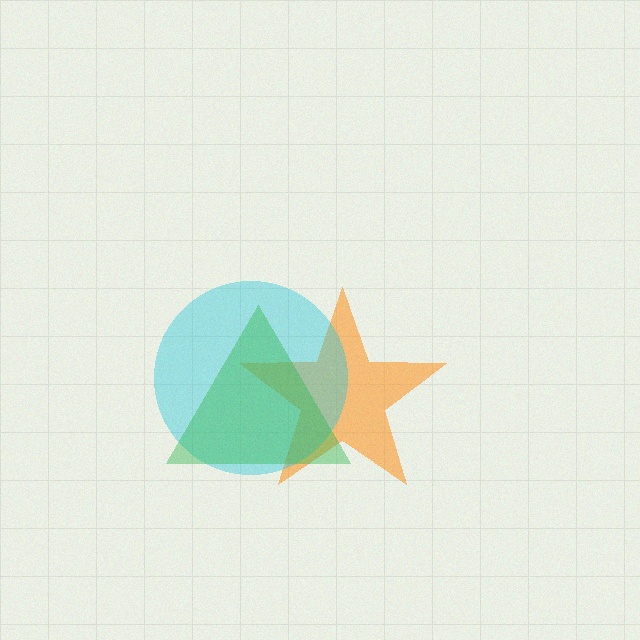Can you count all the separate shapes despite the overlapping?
Yes, there are 3 separate shapes.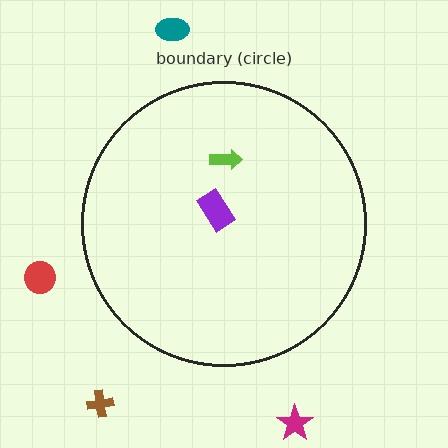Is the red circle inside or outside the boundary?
Outside.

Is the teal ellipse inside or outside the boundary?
Outside.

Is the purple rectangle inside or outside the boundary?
Inside.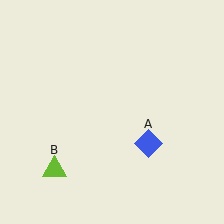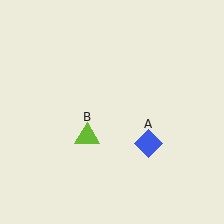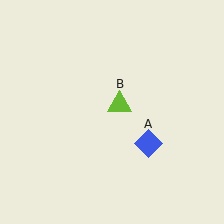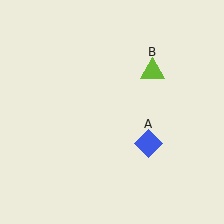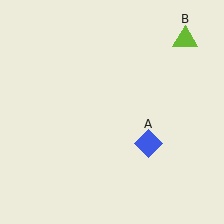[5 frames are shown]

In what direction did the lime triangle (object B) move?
The lime triangle (object B) moved up and to the right.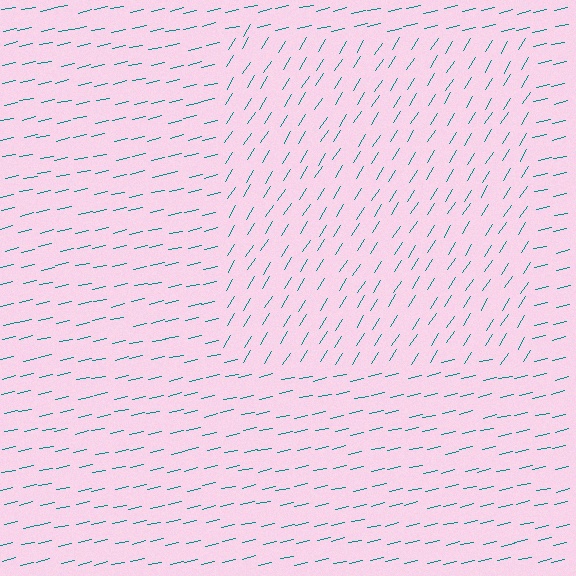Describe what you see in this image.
The image is filled with small teal line segments. A rectangle region in the image has lines oriented differently from the surrounding lines, creating a visible texture boundary.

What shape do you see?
I see a rectangle.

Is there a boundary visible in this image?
Yes, there is a texture boundary formed by a change in line orientation.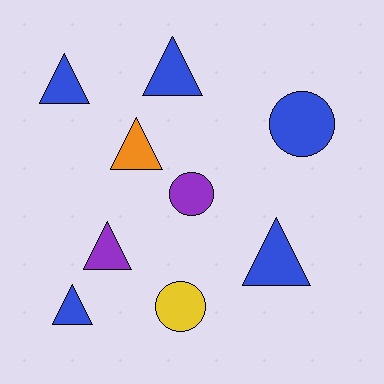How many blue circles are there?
There is 1 blue circle.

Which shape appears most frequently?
Triangle, with 6 objects.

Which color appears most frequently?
Blue, with 5 objects.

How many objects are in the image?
There are 9 objects.